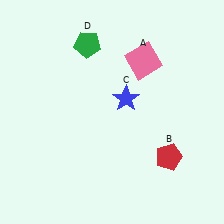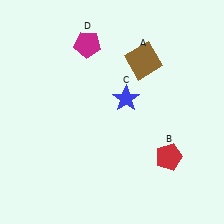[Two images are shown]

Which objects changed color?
A changed from pink to brown. D changed from green to magenta.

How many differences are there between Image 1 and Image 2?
There are 2 differences between the two images.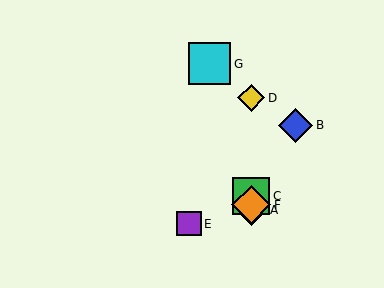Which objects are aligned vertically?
Objects A, C, D, F are aligned vertically.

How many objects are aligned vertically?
4 objects (A, C, D, F) are aligned vertically.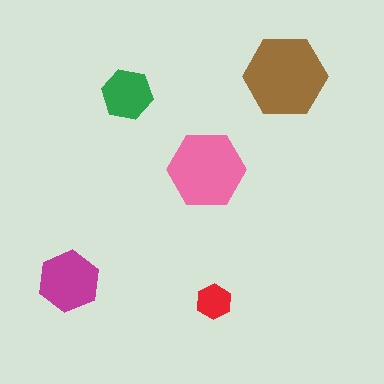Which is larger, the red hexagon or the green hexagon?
The green one.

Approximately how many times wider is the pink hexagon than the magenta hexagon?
About 1.5 times wider.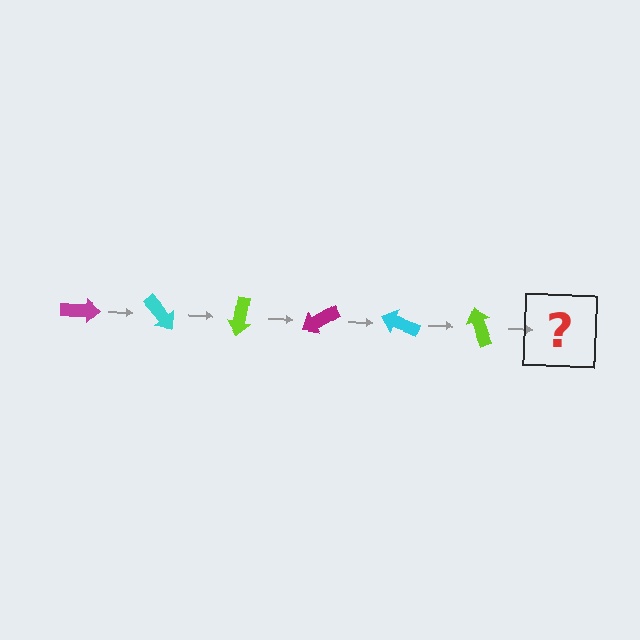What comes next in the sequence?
The next element should be a magenta arrow, rotated 300 degrees from the start.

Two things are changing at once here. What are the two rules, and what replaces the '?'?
The two rules are that it rotates 50 degrees each step and the color cycles through magenta, cyan, and lime. The '?' should be a magenta arrow, rotated 300 degrees from the start.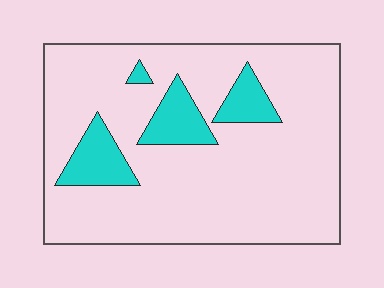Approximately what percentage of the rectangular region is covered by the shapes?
Approximately 15%.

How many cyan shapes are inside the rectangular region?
4.